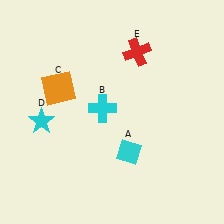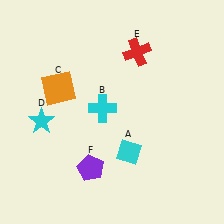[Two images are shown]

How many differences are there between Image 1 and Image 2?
There is 1 difference between the two images.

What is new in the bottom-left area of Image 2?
A purple pentagon (F) was added in the bottom-left area of Image 2.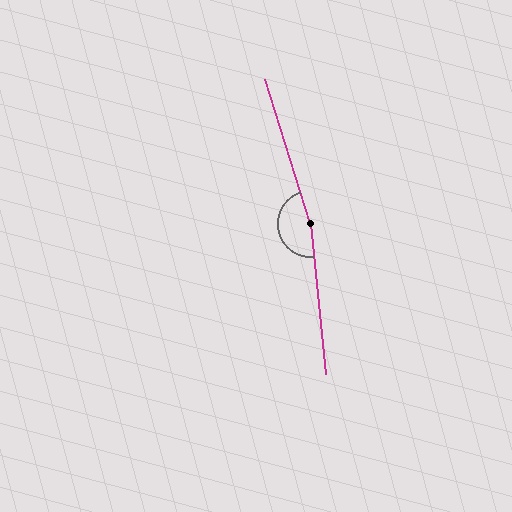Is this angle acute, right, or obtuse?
It is obtuse.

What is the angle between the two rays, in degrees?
Approximately 168 degrees.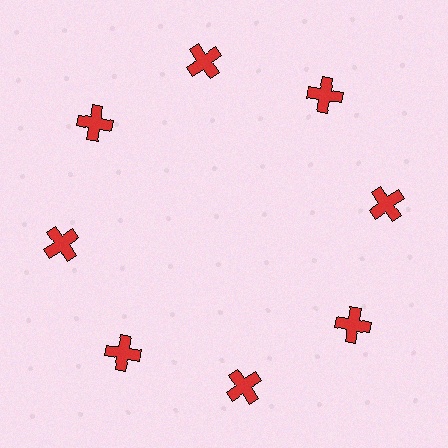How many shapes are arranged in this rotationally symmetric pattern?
There are 8 shapes, arranged in 8 groups of 1.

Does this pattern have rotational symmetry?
Yes, this pattern has 8-fold rotational symmetry. It looks the same after rotating 45 degrees around the center.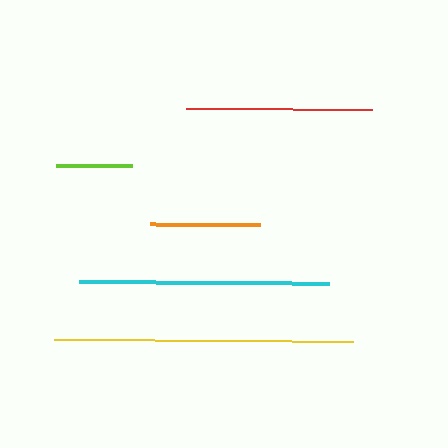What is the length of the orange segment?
The orange segment is approximately 109 pixels long.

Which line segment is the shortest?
The lime line is the shortest at approximately 76 pixels.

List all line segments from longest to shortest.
From longest to shortest: yellow, cyan, red, orange, lime.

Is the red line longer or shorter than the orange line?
The red line is longer than the orange line.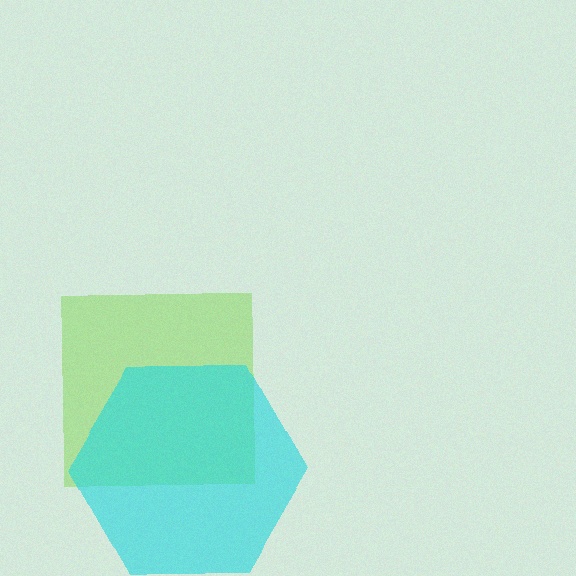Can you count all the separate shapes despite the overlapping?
Yes, there are 2 separate shapes.